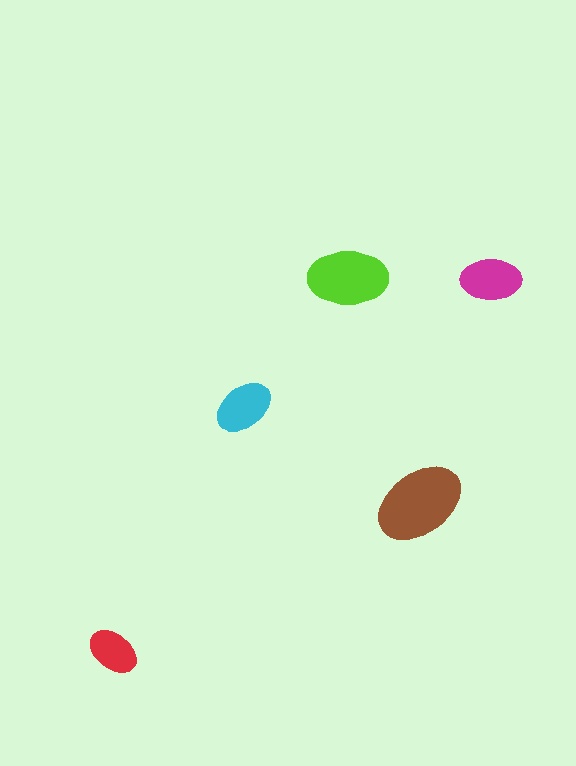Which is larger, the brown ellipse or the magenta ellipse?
The brown one.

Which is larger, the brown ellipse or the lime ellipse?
The brown one.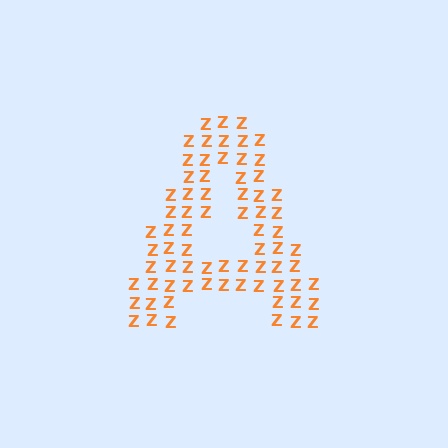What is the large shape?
The large shape is the letter A.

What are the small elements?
The small elements are letter Z's.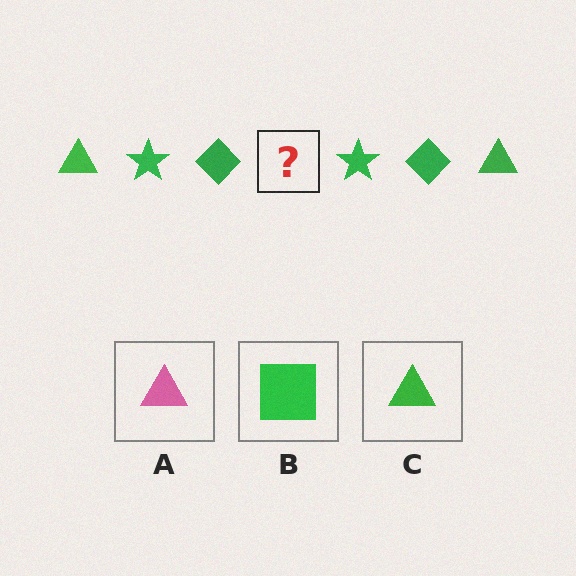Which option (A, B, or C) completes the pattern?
C.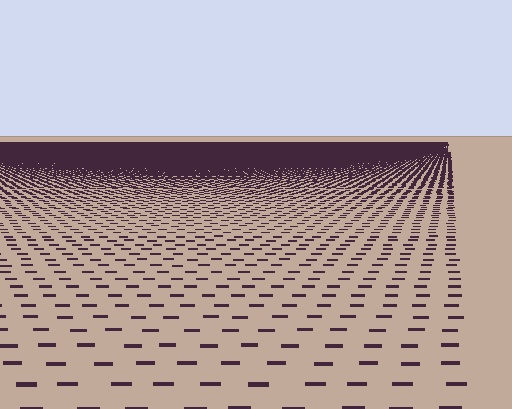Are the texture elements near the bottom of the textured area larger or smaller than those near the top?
Larger. Near the bottom, elements are closer to the viewer and appear at a bigger on-screen size.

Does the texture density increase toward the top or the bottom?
Density increases toward the top.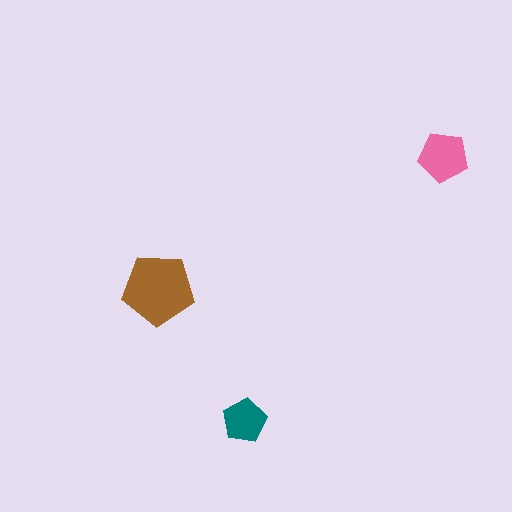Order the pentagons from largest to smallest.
the brown one, the pink one, the teal one.